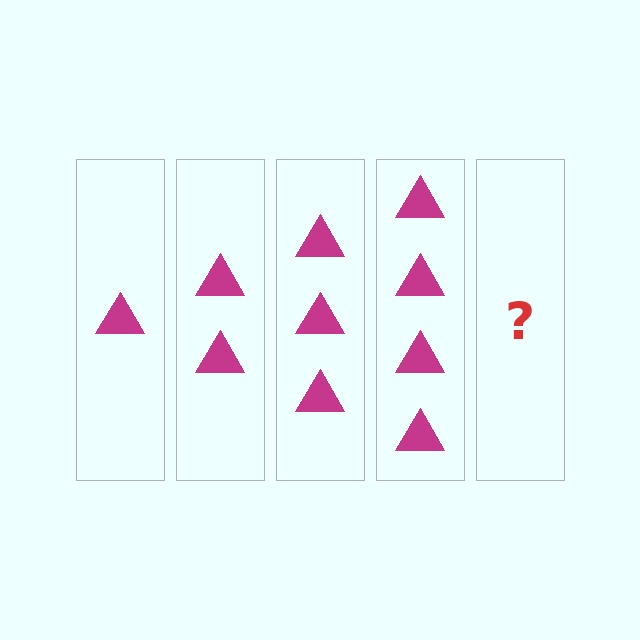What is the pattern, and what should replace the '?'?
The pattern is that each step adds one more triangle. The '?' should be 5 triangles.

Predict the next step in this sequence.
The next step is 5 triangles.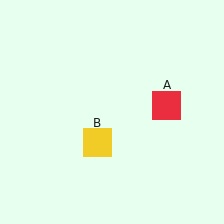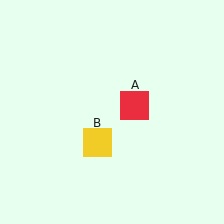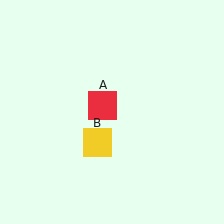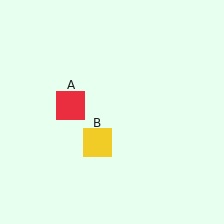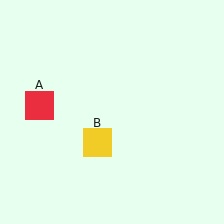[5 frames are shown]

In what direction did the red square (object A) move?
The red square (object A) moved left.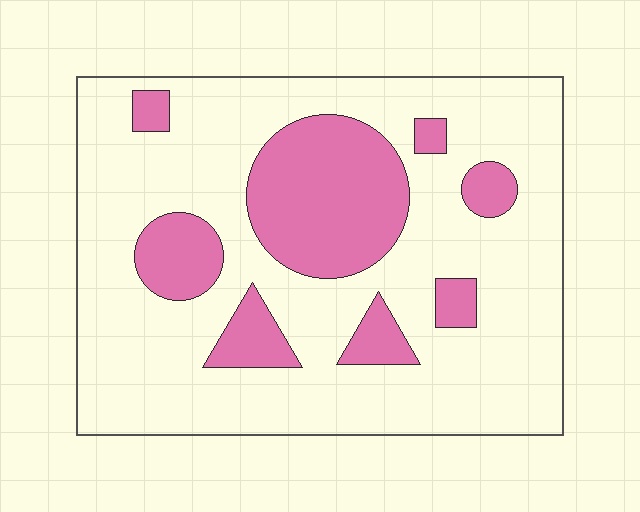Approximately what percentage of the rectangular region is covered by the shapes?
Approximately 25%.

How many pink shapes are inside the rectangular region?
8.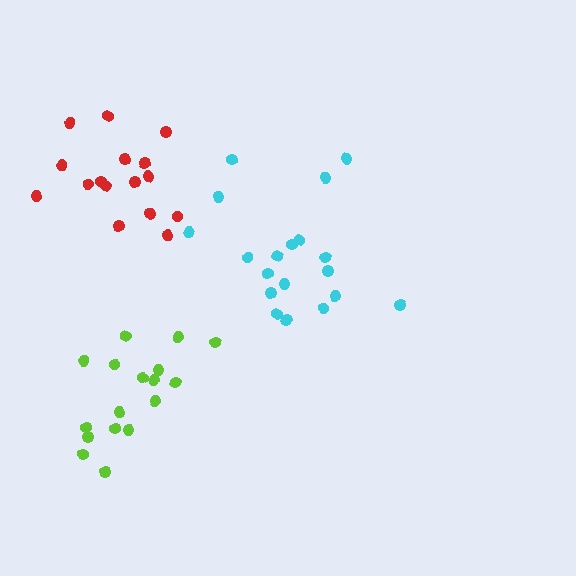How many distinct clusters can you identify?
There are 3 distinct clusters.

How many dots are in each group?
Group 1: 19 dots, Group 2: 17 dots, Group 3: 16 dots (52 total).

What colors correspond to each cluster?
The clusters are colored: cyan, lime, red.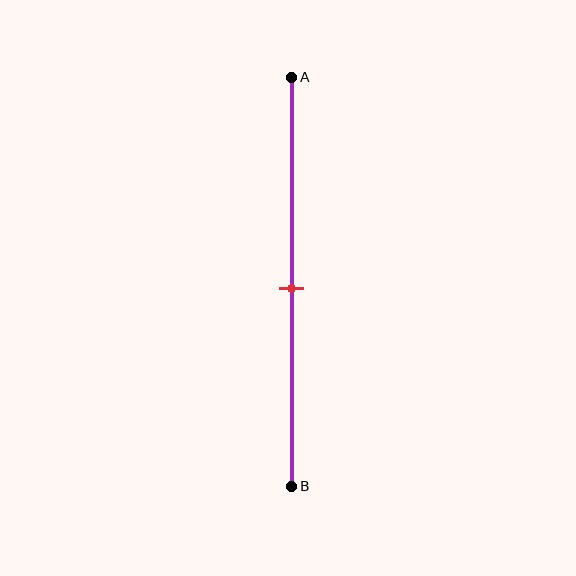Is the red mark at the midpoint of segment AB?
Yes, the mark is approximately at the midpoint.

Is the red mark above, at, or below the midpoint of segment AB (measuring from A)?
The red mark is approximately at the midpoint of segment AB.